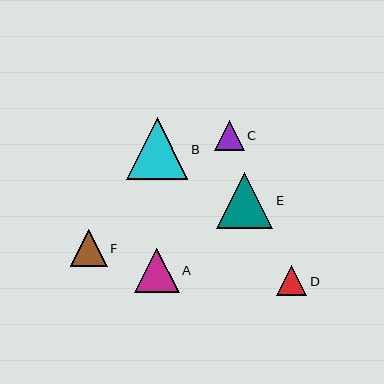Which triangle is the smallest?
Triangle C is the smallest with a size of approximately 30 pixels.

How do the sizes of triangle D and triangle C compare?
Triangle D and triangle C are approximately the same size.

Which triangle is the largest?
Triangle B is the largest with a size of approximately 61 pixels.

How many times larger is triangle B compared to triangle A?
Triangle B is approximately 1.4 times the size of triangle A.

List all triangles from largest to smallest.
From largest to smallest: B, E, A, F, D, C.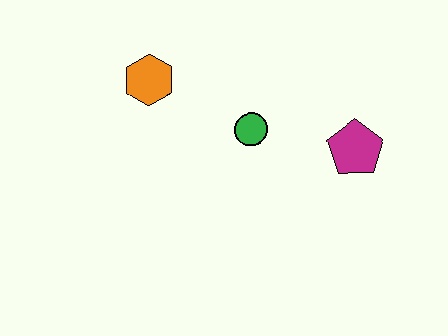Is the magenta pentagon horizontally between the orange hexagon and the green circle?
No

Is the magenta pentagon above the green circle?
No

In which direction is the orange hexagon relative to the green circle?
The orange hexagon is to the left of the green circle.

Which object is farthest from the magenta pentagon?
The orange hexagon is farthest from the magenta pentagon.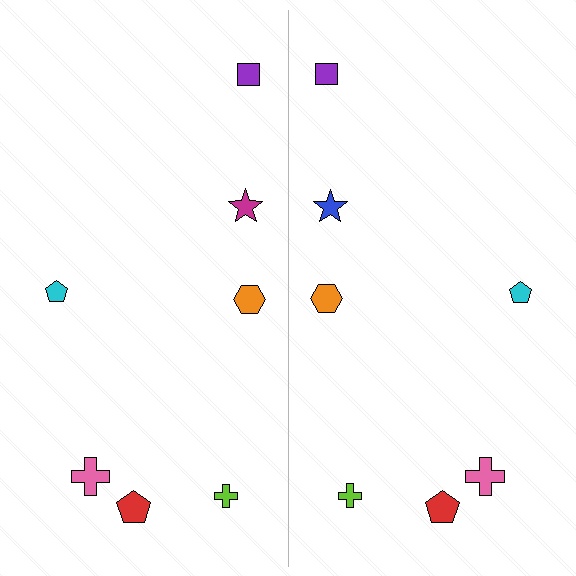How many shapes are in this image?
There are 14 shapes in this image.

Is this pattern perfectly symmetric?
No, the pattern is not perfectly symmetric. The blue star on the right side breaks the symmetry — its mirror counterpart is magenta.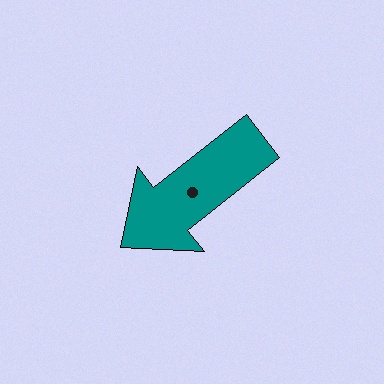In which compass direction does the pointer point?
Southwest.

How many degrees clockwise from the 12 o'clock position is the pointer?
Approximately 232 degrees.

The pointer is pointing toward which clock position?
Roughly 8 o'clock.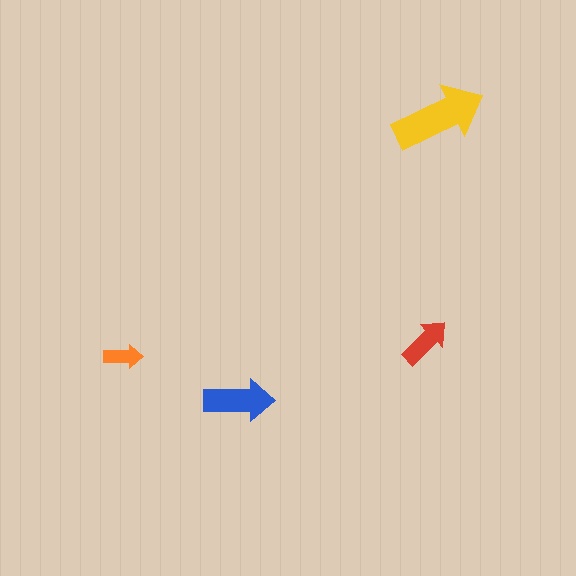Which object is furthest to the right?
The yellow arrow is rightmost.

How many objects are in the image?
There are 4 objects in the image.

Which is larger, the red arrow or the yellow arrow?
The yellow one.